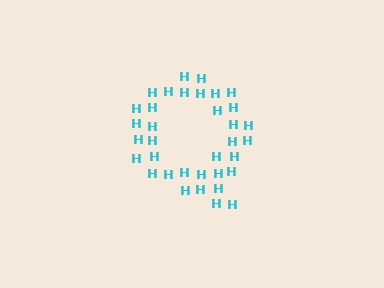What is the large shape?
The large shape is the letter Q.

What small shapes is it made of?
It is made of small letter H's.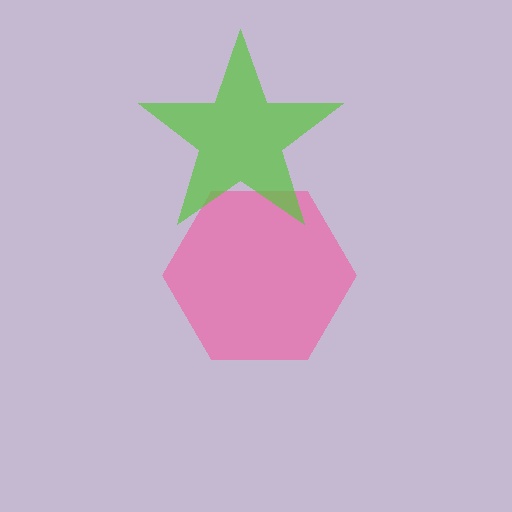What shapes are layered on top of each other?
The layered shapes are: a pink hexagon, a lime star.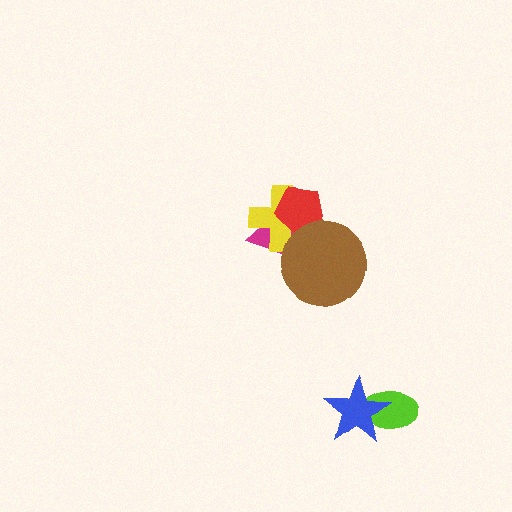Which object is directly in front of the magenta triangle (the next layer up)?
The yellow cross is directly in front of the magenta triangle.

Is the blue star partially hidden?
No, no other shape covers it.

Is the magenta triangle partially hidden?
Yes, it is partially covered by another shape.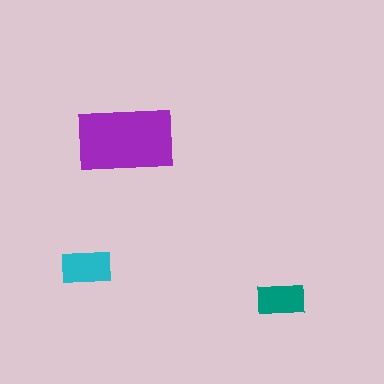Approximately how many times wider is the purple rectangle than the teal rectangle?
About 2 times wider.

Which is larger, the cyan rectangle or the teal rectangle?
The cyan one.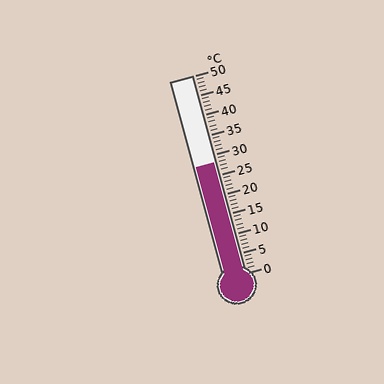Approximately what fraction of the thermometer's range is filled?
The thermometer is filled to approximately 55% of its range.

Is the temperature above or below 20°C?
The temperature is above 20°C.